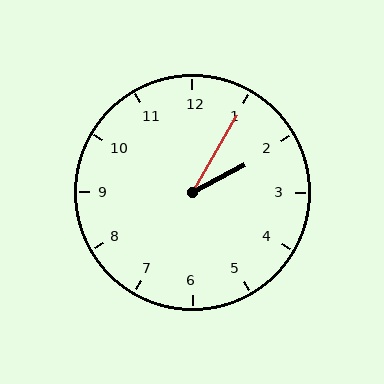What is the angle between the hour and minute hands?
Approximately 32 degrees.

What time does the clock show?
2:05.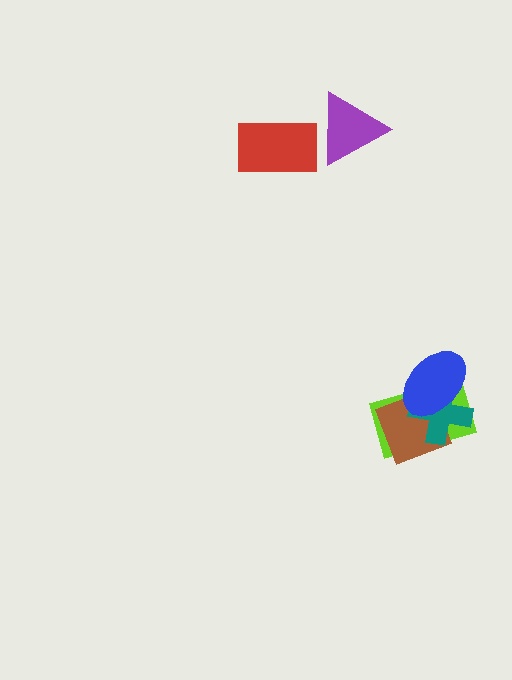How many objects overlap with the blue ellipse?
3 objects overlap with the blue ellipse.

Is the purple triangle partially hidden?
No, no other shape covers it.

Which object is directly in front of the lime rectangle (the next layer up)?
The brown square is directly in front of the lime rectangle.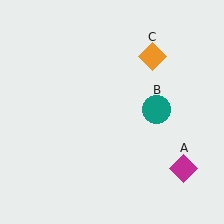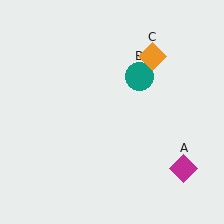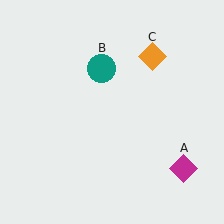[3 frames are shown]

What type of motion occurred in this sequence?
The teal circle (object B) rotated counterclockwise around the center of the scene.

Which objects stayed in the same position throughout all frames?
Magenta diamond (object A) and orange diamond (object C) remained stationary.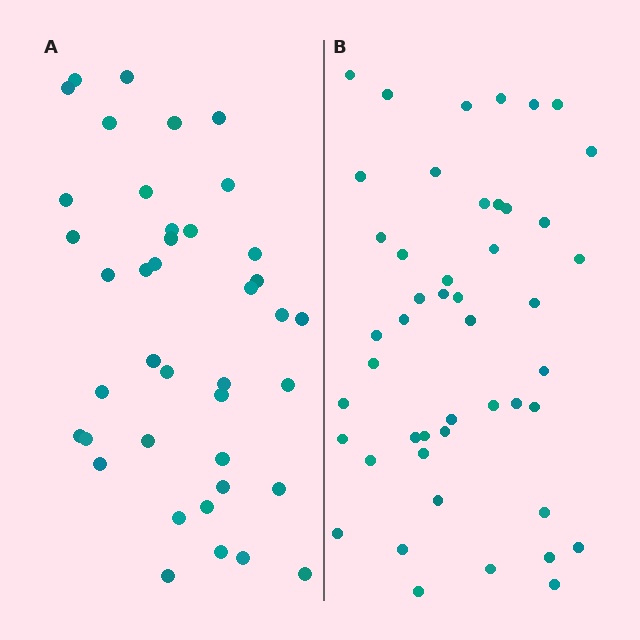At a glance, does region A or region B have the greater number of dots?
Region B (the right region) has more dots.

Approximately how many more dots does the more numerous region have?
Region B has roughly 8 or so more dots than region A.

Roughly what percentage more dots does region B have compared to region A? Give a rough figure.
About 20% more.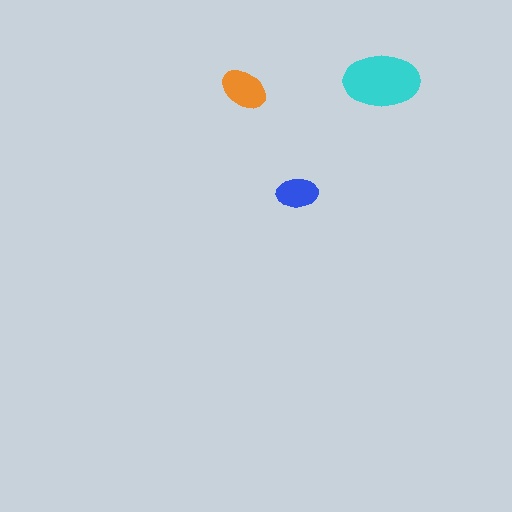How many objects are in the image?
There are 3 objects in the image.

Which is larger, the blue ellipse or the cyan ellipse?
The cyan one.